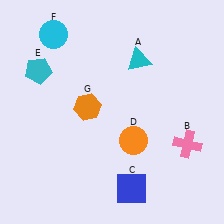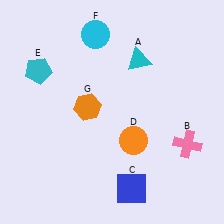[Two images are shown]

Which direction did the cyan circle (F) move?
The cyan circle (F) moved right.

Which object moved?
The cyan circle (F) moved right.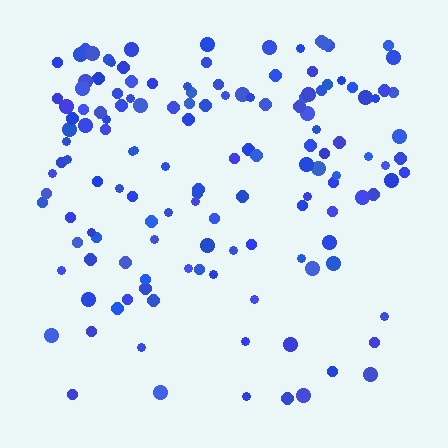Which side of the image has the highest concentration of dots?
The top.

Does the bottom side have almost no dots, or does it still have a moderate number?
Still a moderate number, just noticeably fewer than the top.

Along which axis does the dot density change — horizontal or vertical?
Vertical.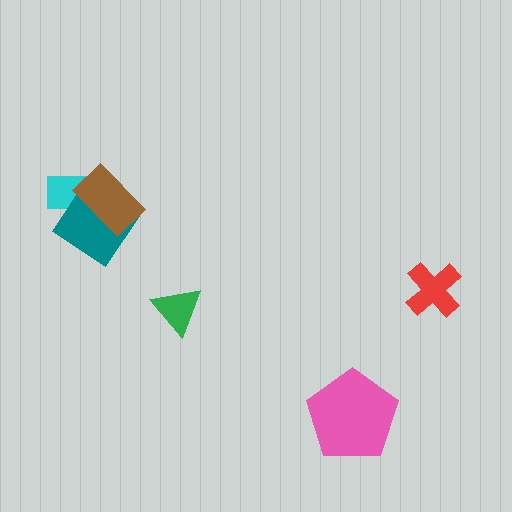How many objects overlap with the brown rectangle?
2 objects overlap with the brown rectangle.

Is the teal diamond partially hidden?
Yes, it is partially covered by another shape.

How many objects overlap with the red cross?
0 objects overlap with the red cross.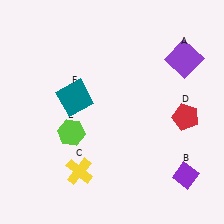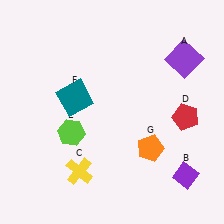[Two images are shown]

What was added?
An orange pentagon (G) was added in Image 2.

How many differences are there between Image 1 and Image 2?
There is 1 difference between the two images.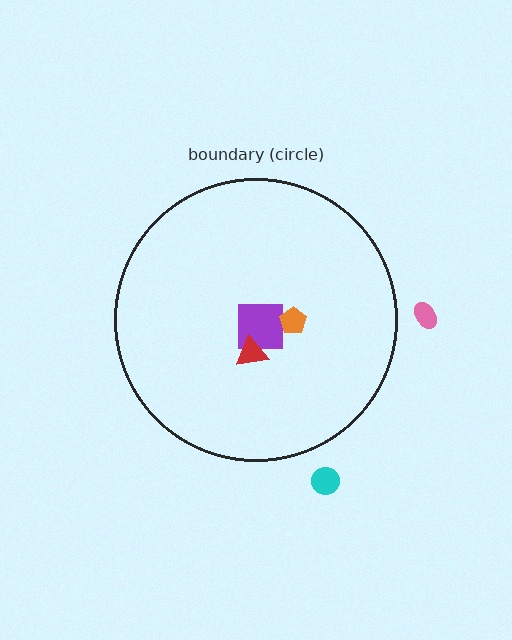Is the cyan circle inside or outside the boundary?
Outside.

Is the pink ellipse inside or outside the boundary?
Outside.